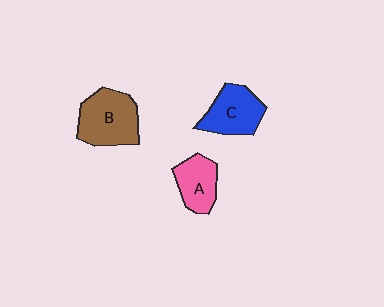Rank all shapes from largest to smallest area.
From largest to smallest: B (brown), C (blue), A (pink).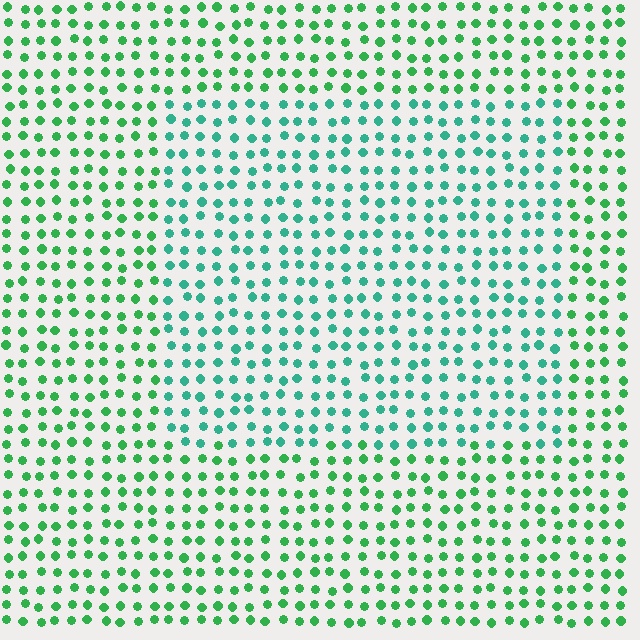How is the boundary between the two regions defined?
The boundary is defined purely by a slight shift in hue (about 31 degrees). Spacing, size, and orientation are identical on both sides.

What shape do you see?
I see a rectangle.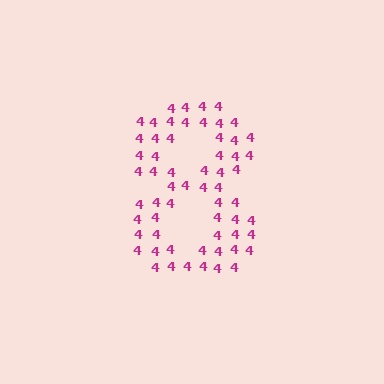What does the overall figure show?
The overall figure shows the digit 8.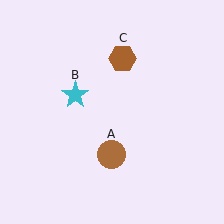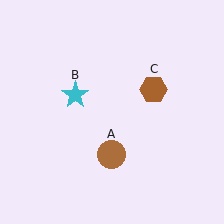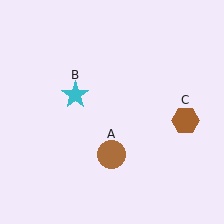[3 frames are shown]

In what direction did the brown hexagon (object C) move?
The brown hexagon (object C) moved down and to the right.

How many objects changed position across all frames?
1 object changed position: brown hexagon (object C).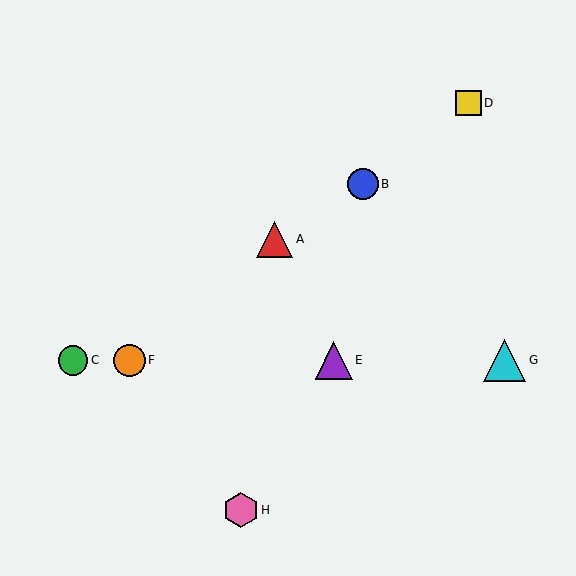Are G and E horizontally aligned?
Yes, both are at y≈360.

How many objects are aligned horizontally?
4 objects (C, E, F, G) are aligned horizontally.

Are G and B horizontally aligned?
No, G is at y≈360 and B is at y≈184.